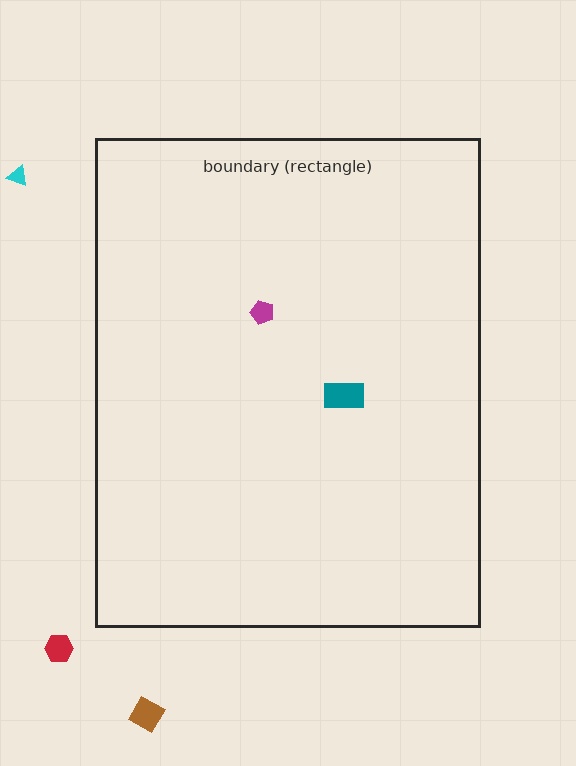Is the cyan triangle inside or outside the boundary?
Outside.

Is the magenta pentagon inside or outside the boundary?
Inside.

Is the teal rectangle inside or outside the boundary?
Inside.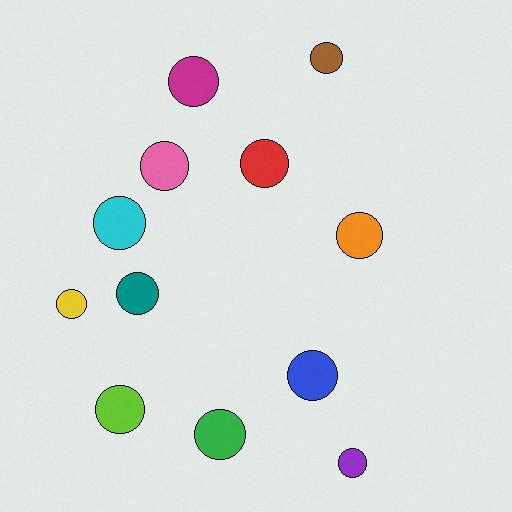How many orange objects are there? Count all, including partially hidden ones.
There is 1 orange object.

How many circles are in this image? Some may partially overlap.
There are 12 circles.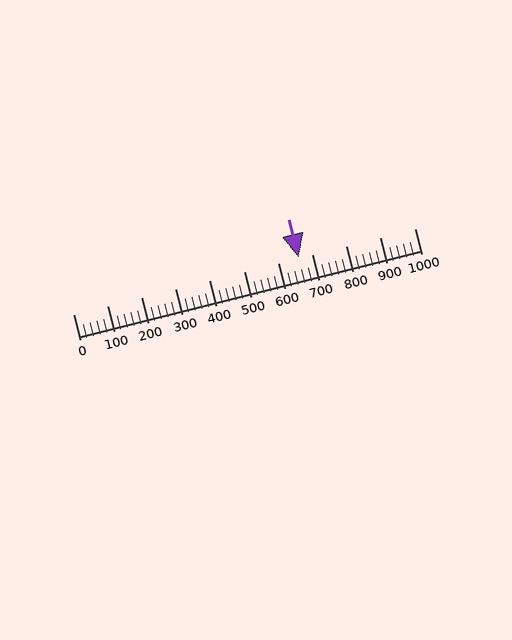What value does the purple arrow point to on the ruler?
The purple arrow points to approximately 660.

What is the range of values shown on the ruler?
The ruler shows values from 0 to 1000.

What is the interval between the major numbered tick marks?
The major tick marks are spaced 100 units apart.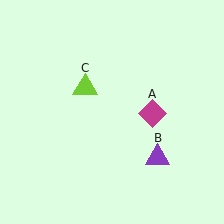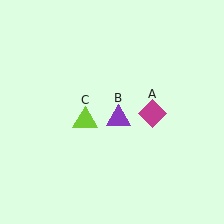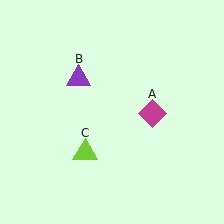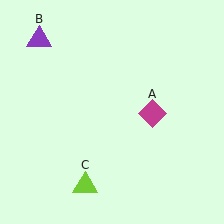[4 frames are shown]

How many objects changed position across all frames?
2 objects changed position: purple triangle (object B), lime triangle (object C).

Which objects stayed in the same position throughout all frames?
Magenta diamond (object A) remained stationary.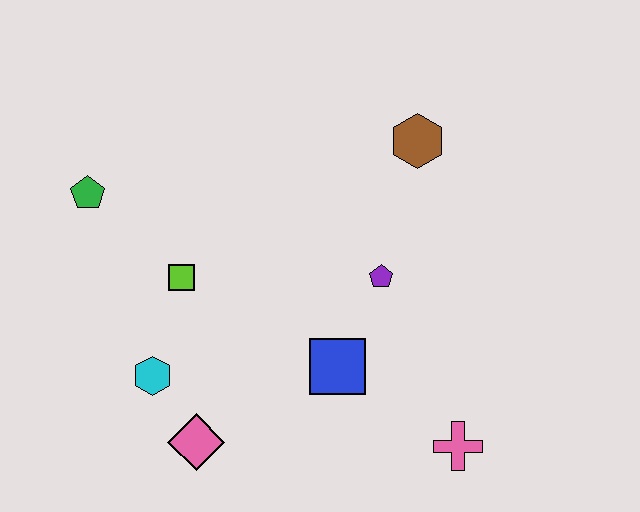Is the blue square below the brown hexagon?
Yes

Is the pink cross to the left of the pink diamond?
No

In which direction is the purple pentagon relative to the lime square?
The purple pentagon is to the right of the lime square.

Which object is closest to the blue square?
The purple pentagon is closest to the blue square.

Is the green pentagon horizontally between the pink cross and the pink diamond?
No